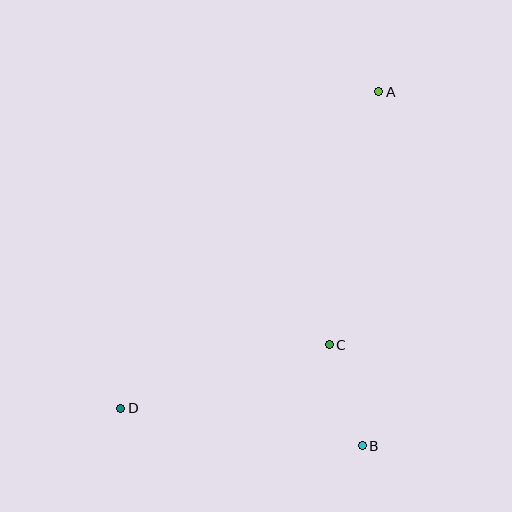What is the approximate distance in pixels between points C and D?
The distance between C and D is approximately 218 pixels.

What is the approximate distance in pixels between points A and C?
The distance between A and C is approximately 258 pixels.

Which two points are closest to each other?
Points B and C are closest to each other.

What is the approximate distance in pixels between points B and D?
The distance between B and D is approximately 244 pixels.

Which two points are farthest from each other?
Points A and D are farthest from each other.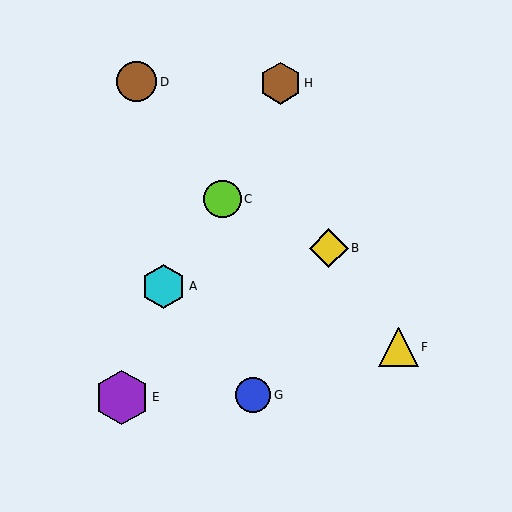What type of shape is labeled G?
Shape G is a blue circle.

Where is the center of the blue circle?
The center of the blue circle is at (253, 395).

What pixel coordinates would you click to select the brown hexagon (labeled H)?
Click at (281, 83) to select the brown hexagon H.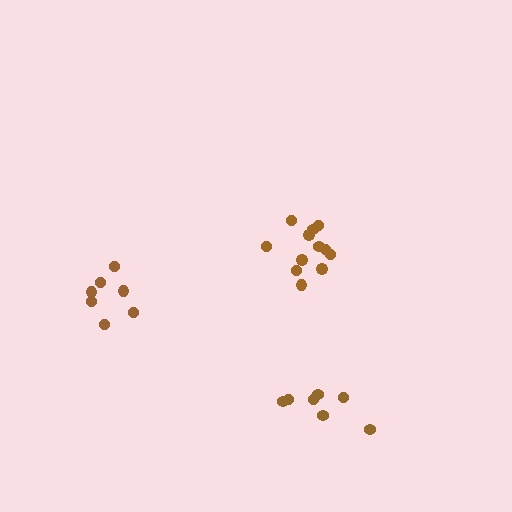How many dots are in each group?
Group 1: 12 dots, Group 2: 7 dots, Group 3: 7 dots (26 total).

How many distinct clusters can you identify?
There are 3 distinct clusters.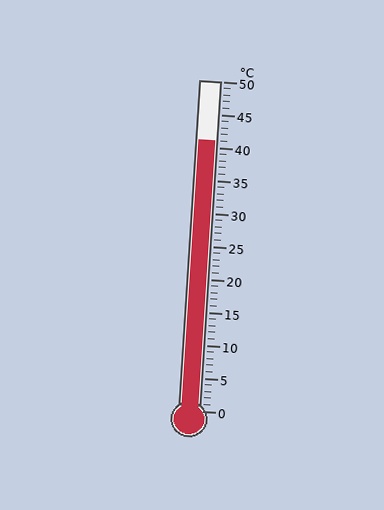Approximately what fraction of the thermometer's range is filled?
The thermometer is filled to approximately 80% of its range.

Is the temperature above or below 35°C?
The temperature is above 35°C.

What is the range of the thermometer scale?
The thermometer scale ranges from 0°C to 50°C.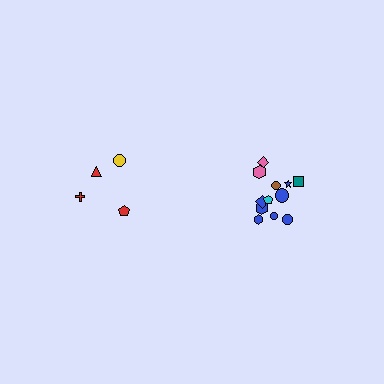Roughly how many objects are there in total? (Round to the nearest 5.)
Roughly 15 objects in total.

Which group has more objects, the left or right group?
The right group.